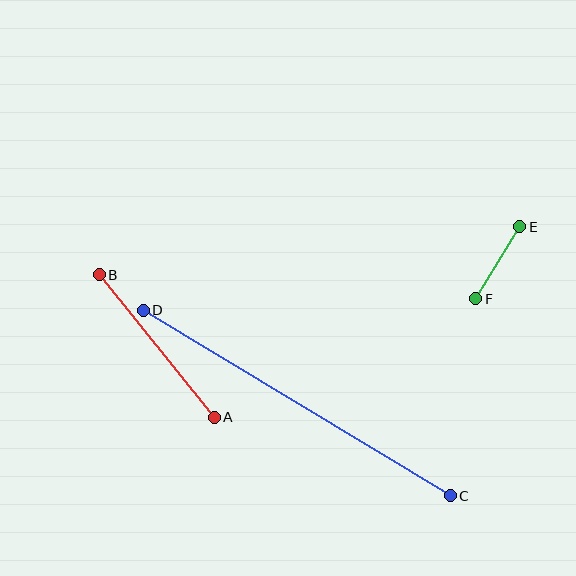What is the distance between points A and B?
The distance is approximately 183 pixels.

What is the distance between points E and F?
The distance is approximately 84 pixels.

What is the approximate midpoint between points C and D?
The midpoint is at approximately (297, 403) pixels.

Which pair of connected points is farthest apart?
Points C and D are farthest apart.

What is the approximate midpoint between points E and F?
The midpoint is at approximately (498, 263) pixels.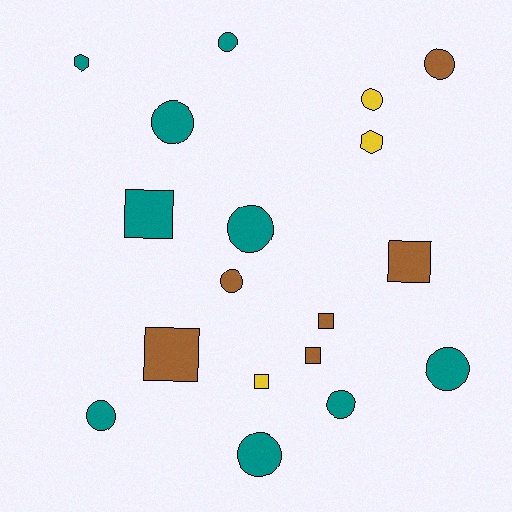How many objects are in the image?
There are 18 objects.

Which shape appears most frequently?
Circle, with 10 objects.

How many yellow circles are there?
There is 1 yellow circle.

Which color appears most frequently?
Teal, with 9 objects.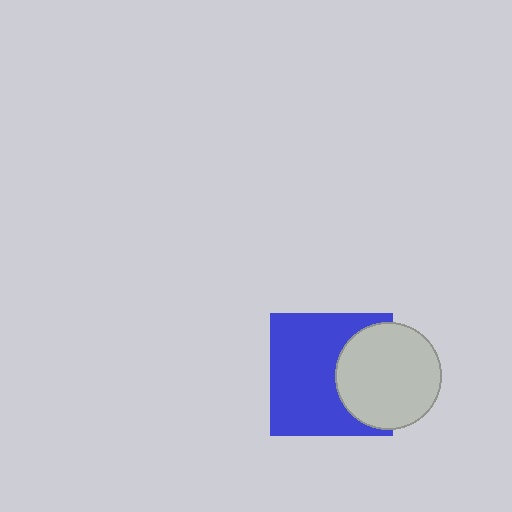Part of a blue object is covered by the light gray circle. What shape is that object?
It is a square.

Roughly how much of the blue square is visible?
Most of it is visible (roughly 66%).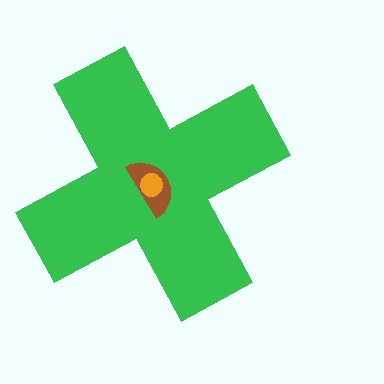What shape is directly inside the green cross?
The brown semicircle.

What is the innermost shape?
The orange circle.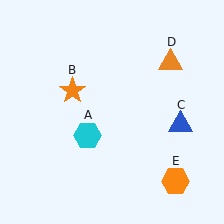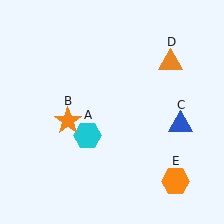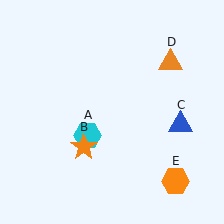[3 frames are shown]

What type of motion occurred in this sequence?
The orange star (object B) rotated counterclockwise around the center of the scene.